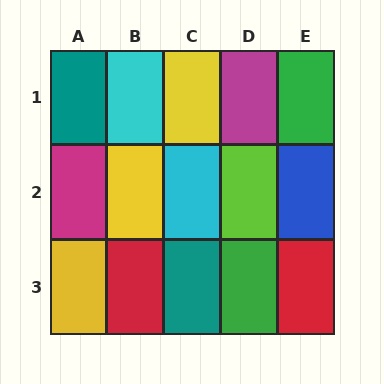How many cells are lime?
1 cell is lime.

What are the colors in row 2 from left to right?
Magenta, yellow, cyan, lime, blue.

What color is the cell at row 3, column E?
Red.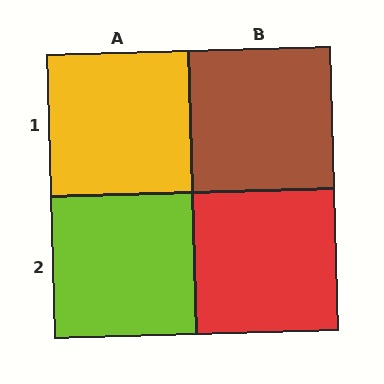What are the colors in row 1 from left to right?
Yellow, brown.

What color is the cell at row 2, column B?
Red.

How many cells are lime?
1 cell is lime.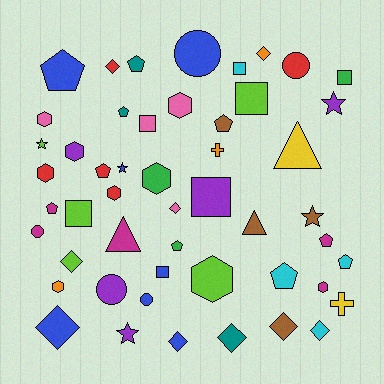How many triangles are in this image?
There are 3 triangles.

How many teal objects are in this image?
There are 3 teal objects.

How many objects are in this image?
There are 50 objects.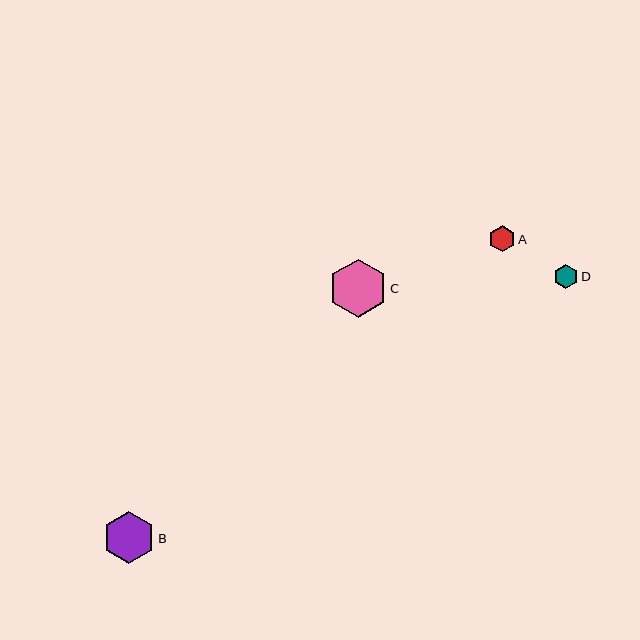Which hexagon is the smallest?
Hexagon D is the smallest with a size of approximately 24 pixels.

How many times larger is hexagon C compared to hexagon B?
Hexagon C is approximately 1.1 times the size of hexagon B.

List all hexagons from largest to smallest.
From largest to smallest: C, B, A, D.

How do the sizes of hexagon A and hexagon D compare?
Hexagon A and hexagon D are approximately the same size.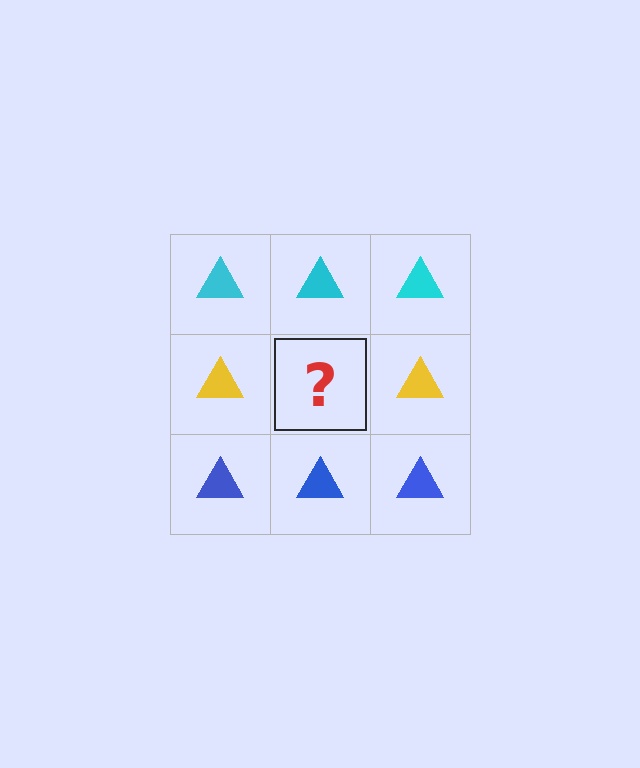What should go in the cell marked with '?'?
The missing cell should contain a yellow triangle.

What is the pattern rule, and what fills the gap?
The rule is that each row has a consistent color. The gap should be filled with a yellow triangle.